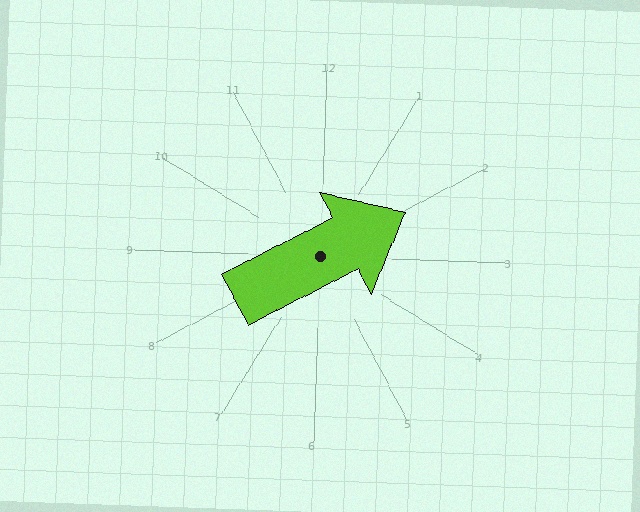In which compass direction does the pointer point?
Northeast.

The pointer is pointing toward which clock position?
Roughly 2 o'clock.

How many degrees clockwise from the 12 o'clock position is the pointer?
Approximately 61 degrees.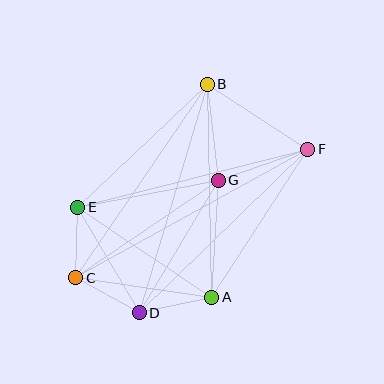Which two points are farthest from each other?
Points C and F are farthest from each other.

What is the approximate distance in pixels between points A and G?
The distance between A and G is approximately 117 pixels.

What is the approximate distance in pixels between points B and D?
The distance between B and D is approximately 239 pixels.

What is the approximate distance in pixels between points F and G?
The distance between F and G is approximately 95 pixels.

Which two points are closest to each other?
Points C and E are closest to each other.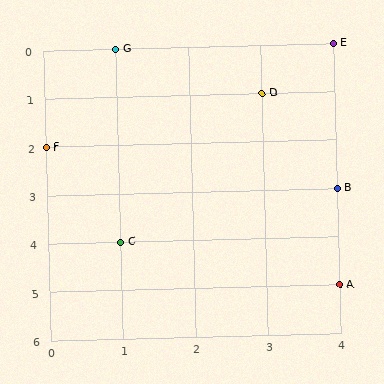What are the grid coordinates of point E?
Point E is at grid coordinates (4, 0).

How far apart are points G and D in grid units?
Points G and D are 2 columns and 1 row apart (about 2.2 grid units diagonally).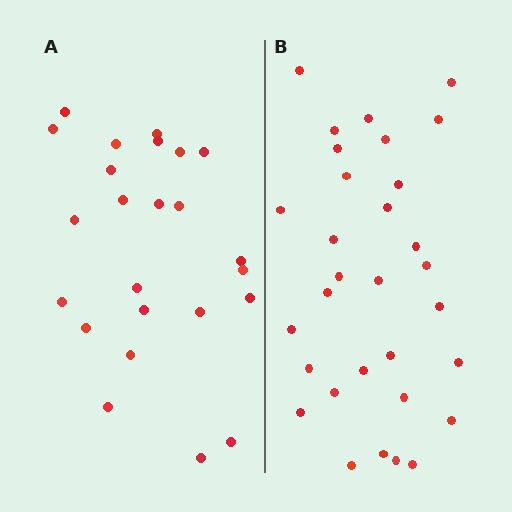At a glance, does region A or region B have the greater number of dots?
Region B (the right region) has more dots.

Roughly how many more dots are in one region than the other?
Region B has roughly 8 or so more dots than region A.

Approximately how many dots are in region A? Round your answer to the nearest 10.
About 20 dots. (The exact count is 24, which rounds to 20.)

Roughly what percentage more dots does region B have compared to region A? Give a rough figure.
About 30% more.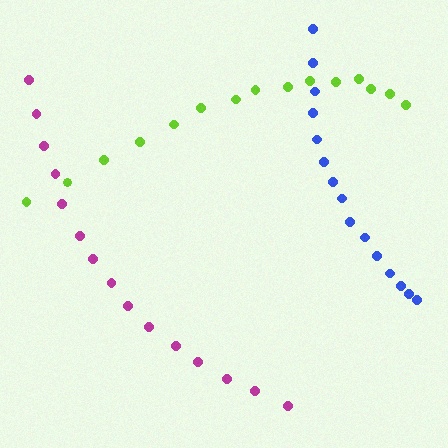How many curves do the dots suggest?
There are 3 distinct paths.